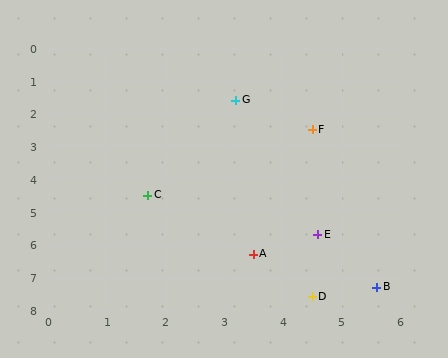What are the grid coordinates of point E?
Point E is at approximately (4.6, 5.7).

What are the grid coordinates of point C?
Point C is at approximately (1.7, 4.5).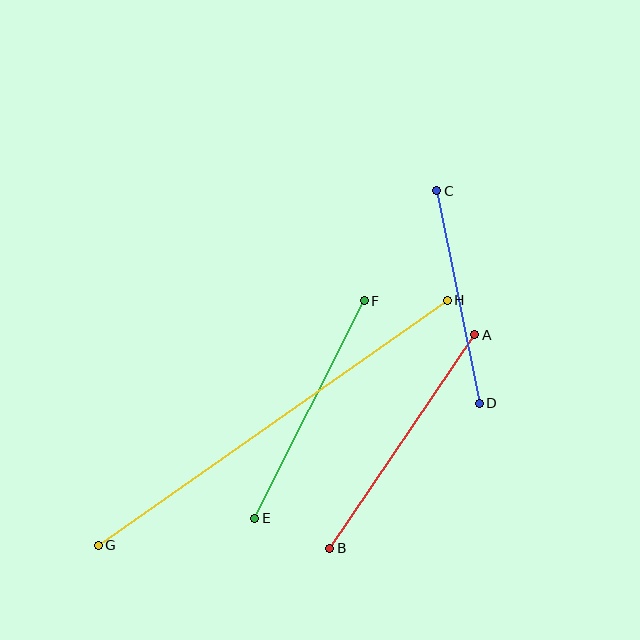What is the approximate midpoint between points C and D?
The midpoint is at approximately (458, 297) pixels.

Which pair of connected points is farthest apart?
Points G and H are farthest apart.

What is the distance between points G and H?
The distance is approximately 427 pixels.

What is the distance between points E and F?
The distance is approximately 243 pixels.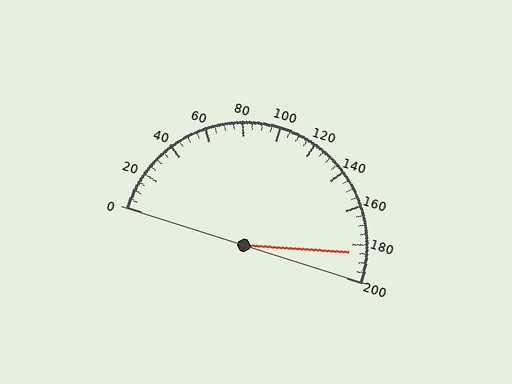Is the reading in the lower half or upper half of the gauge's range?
The reading is in the upper half of the range (0 to 200).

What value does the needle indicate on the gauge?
The needle indicates approximately 185.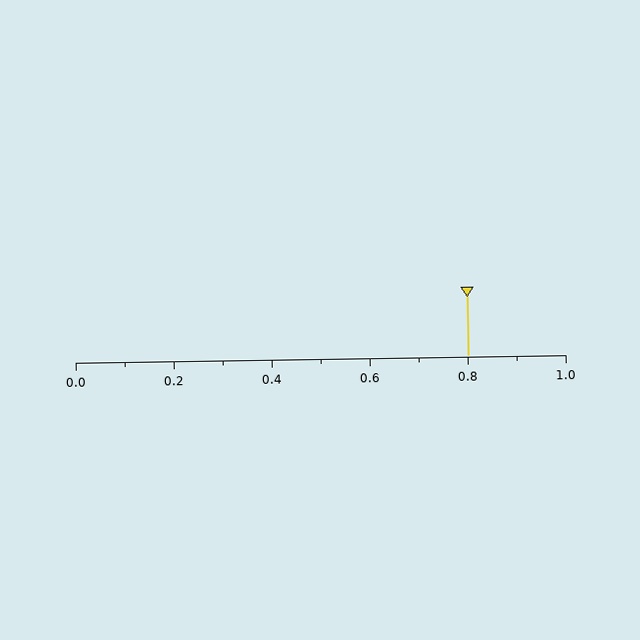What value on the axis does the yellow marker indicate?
The marker indicates approximately 0.8.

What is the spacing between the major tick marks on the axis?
The major ticks are spaced 0.2 apart.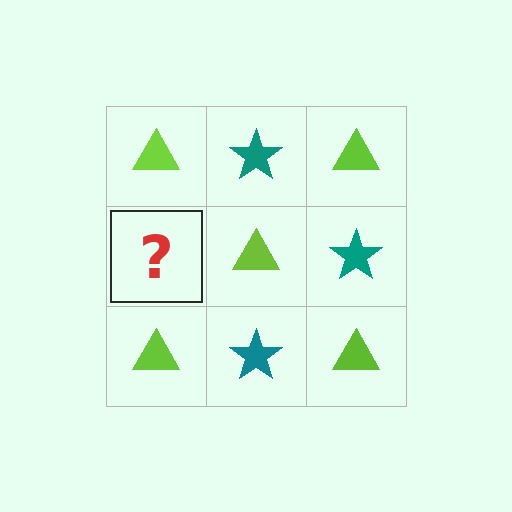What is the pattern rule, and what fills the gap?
The rule is that it alternates lime triangle and teal star in a checkerboard pattern. The gap should be filled with a teal star.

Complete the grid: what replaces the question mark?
The question mark should be replaced with a teal star.